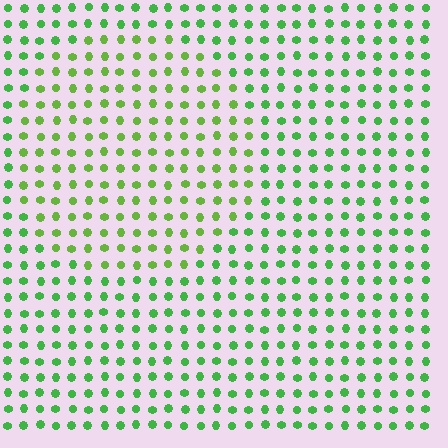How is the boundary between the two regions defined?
The boundary is defined purely by a slight shift in hue (about 24 degrees). Spacing, size, and orientation are identical on both sides.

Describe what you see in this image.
The image is filled with small green elements in a uniform arrangement. A circle-shaped region is visible where the elements are tinted to a slightly different hue, forming a subtle color boundary.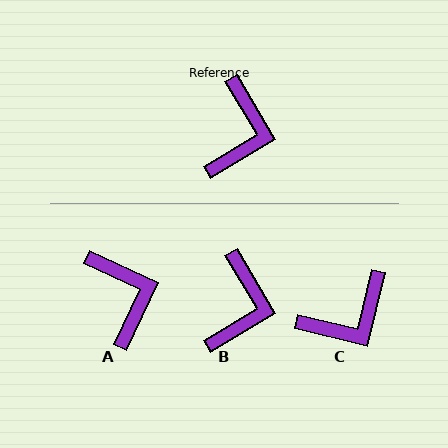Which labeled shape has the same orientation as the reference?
B.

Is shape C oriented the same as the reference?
No, it is off by about 44 degrees.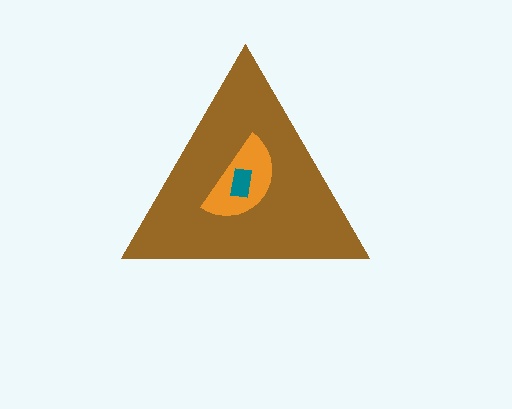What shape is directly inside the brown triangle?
The orange semicircle.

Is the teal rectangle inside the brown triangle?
Yes.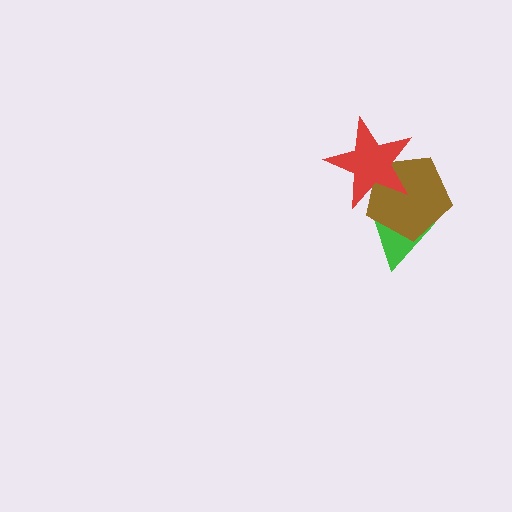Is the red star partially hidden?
No, no other shape covers it.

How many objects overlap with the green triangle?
1 object overlaps with the green triangle.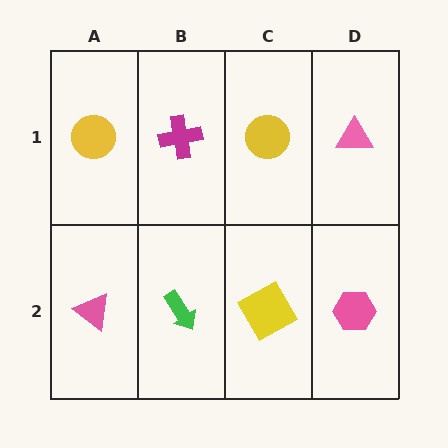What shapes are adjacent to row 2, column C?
A yellow circle (row 1, column C), a green arrow (row 2, column B), a pink hexagon (row 2, column D).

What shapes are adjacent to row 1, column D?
A pink hexagon (row 2, column D), a yellow circle (row 1, column C).